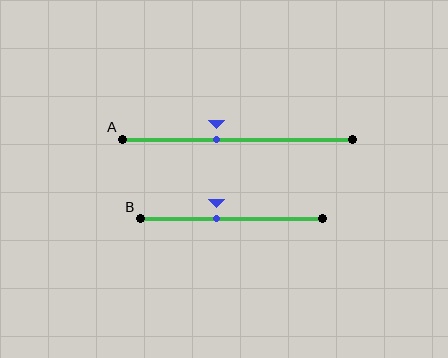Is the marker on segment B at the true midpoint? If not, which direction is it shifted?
No, the marker on segment B is shifted to the left by about 8% of the segment length.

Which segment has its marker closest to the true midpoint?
Segment B has its marker closest to the true midpoint.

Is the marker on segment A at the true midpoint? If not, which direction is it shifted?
No, the marker on segment A is shifted to the left by about 9% of the segment length.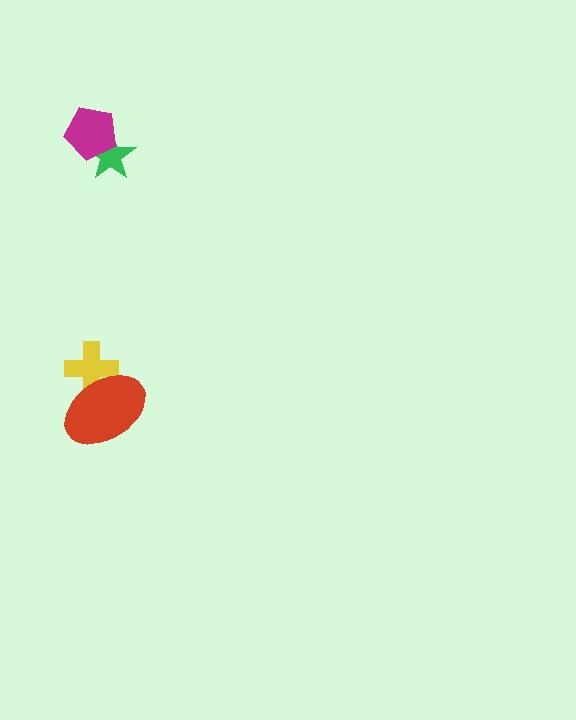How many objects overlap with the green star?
1 object overlaps with the green star.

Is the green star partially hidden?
Yes, it is partially covered by another shape.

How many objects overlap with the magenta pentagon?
1 object overlaps with the magenta pentagon.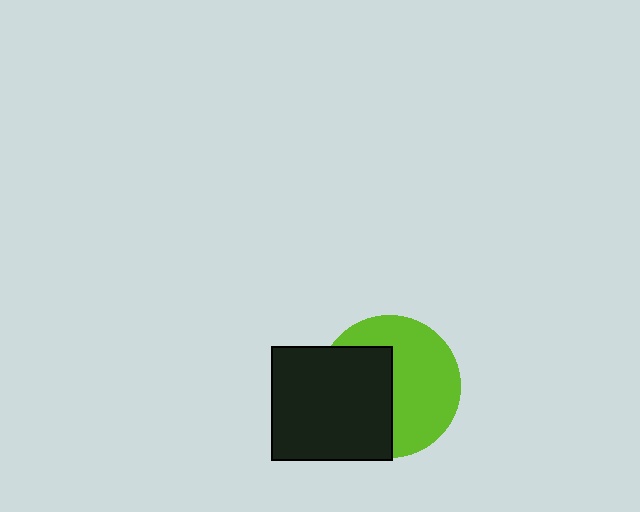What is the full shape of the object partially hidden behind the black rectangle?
The partially hidden object is a lime circle.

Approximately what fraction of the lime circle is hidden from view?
Roughly 45% of the lime circle is hidden behind the black rectangle.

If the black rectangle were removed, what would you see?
You would see the complete lime circle.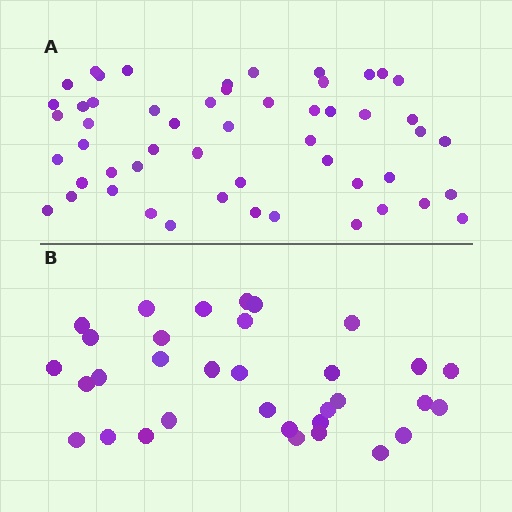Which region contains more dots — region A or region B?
Region A (the top region) has more dots.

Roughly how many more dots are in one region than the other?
Region A has approximately 20 more dots than region B.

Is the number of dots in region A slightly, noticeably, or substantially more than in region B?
Region A has substantially more. The ratio is roughly 1.6 to 1.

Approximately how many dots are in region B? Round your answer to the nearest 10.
About 30 dots. (The exact count is 33, which rounds to 30.)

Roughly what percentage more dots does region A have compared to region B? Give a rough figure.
About 60% more.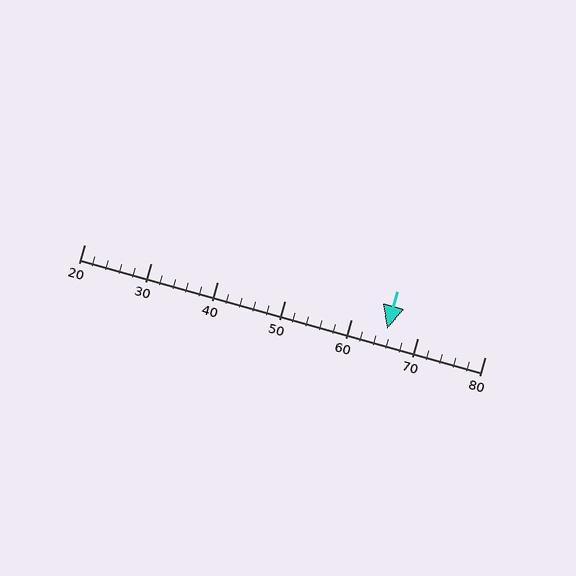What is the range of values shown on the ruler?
The ruler shows values from 20 to 80.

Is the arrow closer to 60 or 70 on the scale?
The arrow is closer to 70.